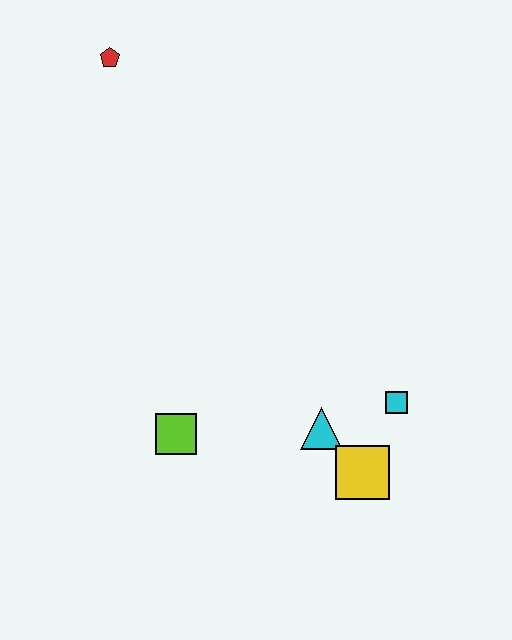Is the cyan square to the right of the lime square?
Yes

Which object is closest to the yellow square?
The cyan triangle is closest to the yellow square.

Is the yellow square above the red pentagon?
No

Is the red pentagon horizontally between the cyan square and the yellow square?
No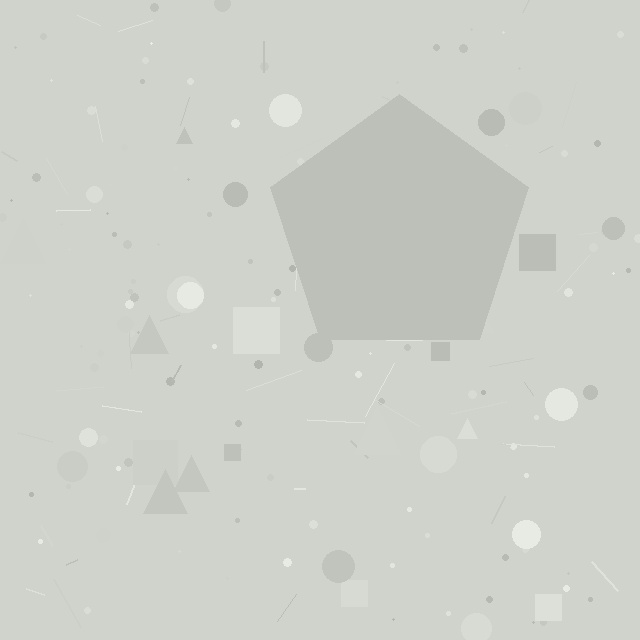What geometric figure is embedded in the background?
A pentagon is embedded in the background.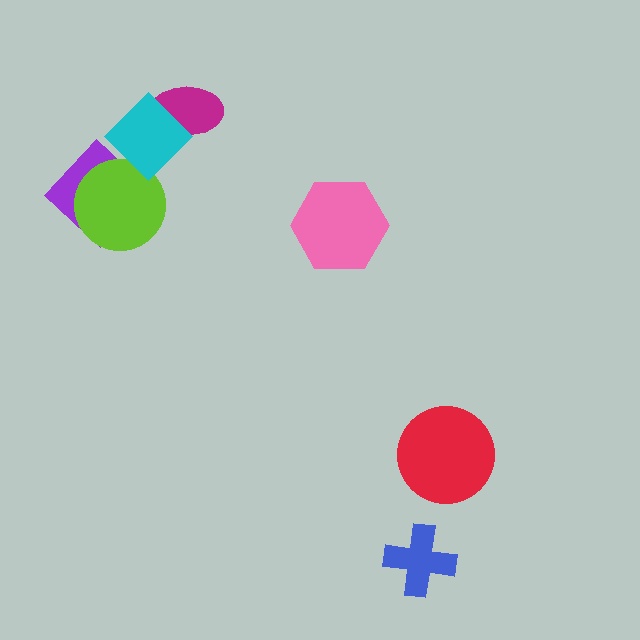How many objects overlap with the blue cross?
0 objects overlap with the blue cross.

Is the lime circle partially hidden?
Yes, it is partially covered by another shape.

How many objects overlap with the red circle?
0 objects overlap with the red circle.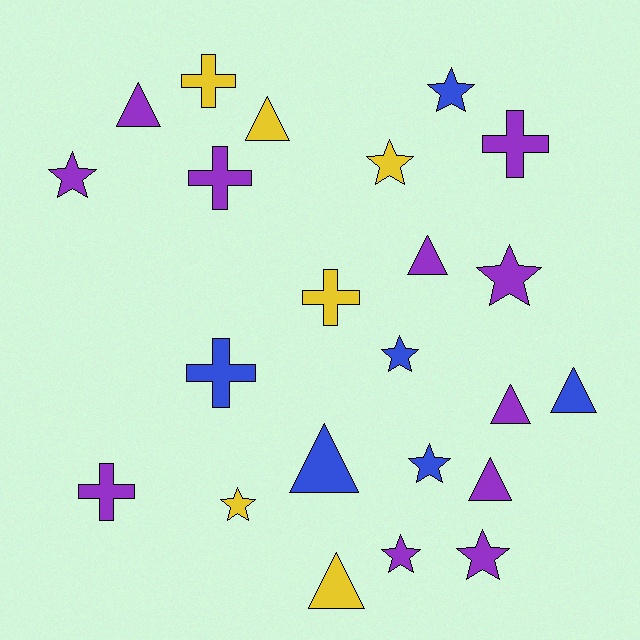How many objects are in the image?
There are 23 objects.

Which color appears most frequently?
Purple, with 11 objects.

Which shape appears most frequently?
Star, with 9 objects.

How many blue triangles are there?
There are 2 blue triangles.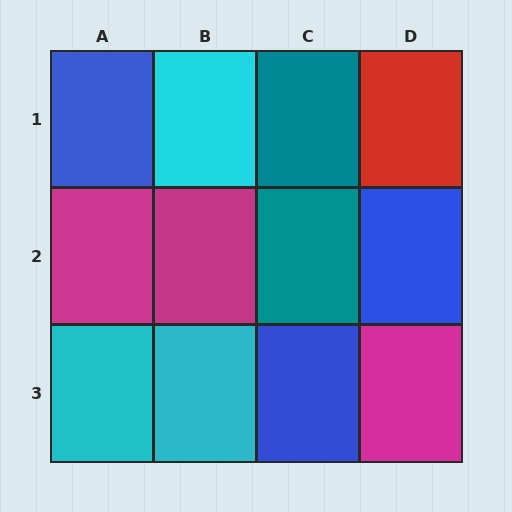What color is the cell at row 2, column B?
Magenta.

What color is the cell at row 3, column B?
Cyan.